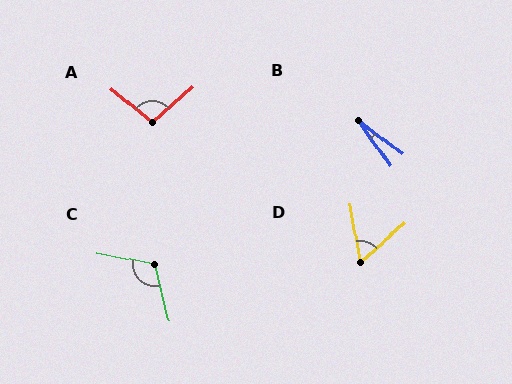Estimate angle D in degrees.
Approximately 58 degrees.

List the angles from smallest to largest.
B (17°), D (58°), A (99°), C (115°).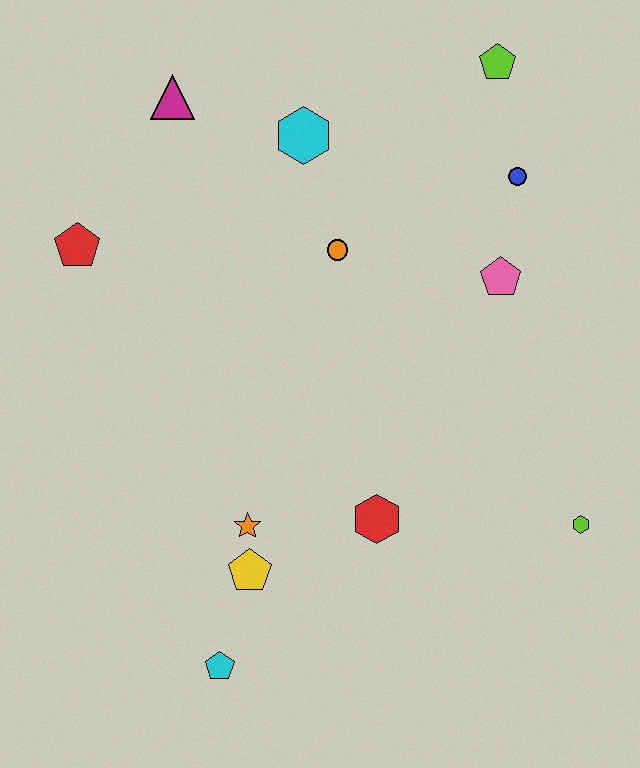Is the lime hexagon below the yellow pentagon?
No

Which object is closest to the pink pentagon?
The blue circle is closest to the pink pentagon.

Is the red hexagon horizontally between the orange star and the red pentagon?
No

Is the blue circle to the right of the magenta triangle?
Yes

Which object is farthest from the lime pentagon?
The cyan pentagon is farthest from the lime pentagon.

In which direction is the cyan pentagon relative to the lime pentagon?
The cyan pentagon is below the lime pentagon.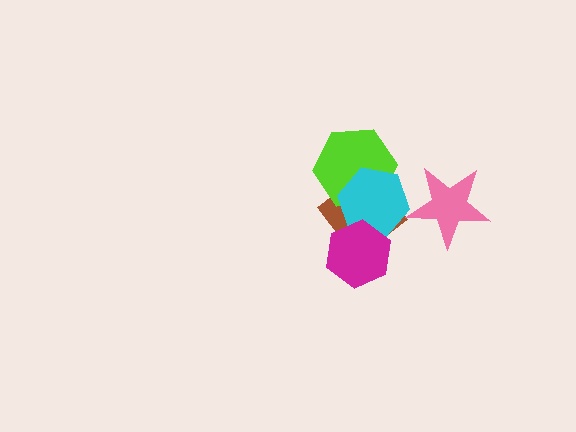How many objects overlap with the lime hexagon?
2 objects overlap with the lime hexagon.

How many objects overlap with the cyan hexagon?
3 objects overlap with the cyan hexagon.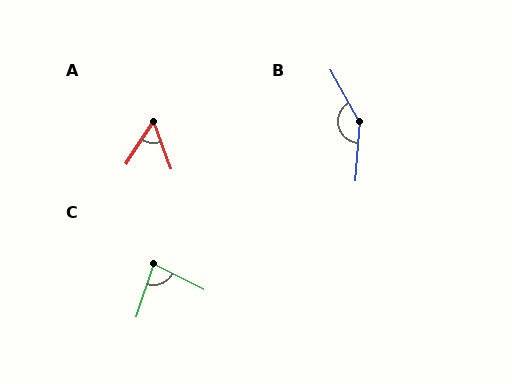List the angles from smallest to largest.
A (53°), C (81°), B (146°).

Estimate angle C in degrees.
Approximately 81 degrees.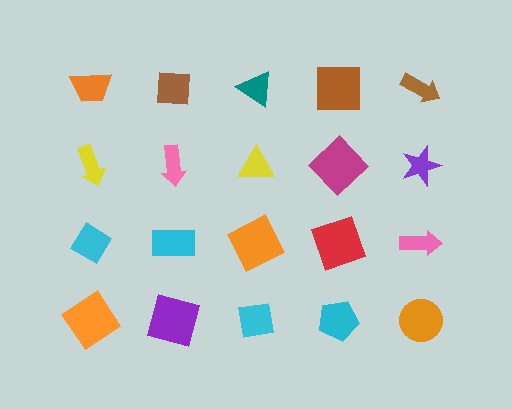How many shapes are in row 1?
5 shapes.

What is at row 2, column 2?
A pink arrow.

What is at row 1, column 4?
A brown square.